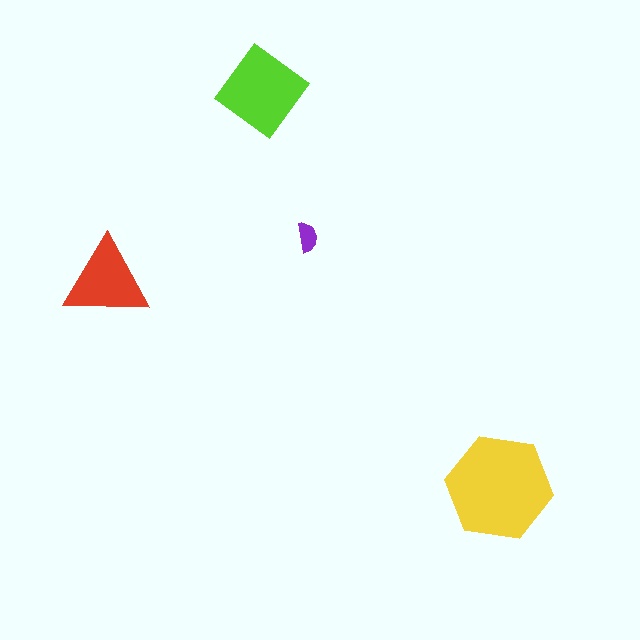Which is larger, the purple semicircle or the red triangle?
The red triangle.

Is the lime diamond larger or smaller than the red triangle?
Larger.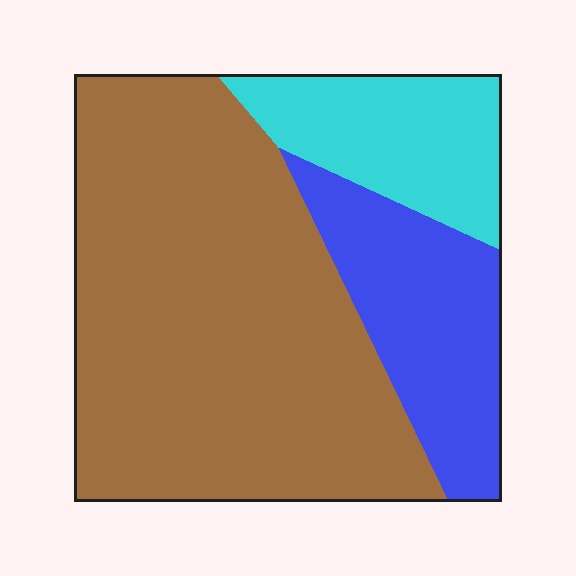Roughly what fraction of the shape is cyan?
Cyan takes up about one sixth (1/6) of the shape.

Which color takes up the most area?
Brown, at roughly 65%.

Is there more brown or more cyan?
Brown.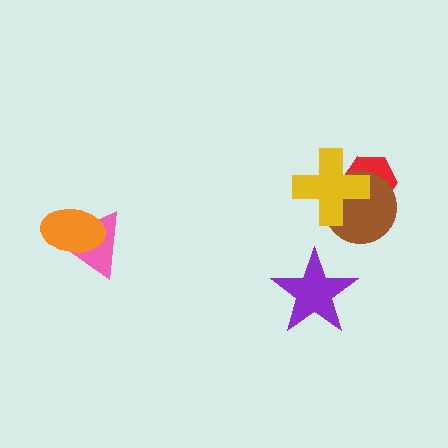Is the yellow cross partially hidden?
No, no other shape covers it.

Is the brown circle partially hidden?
Yes, it is partially covered by another shape.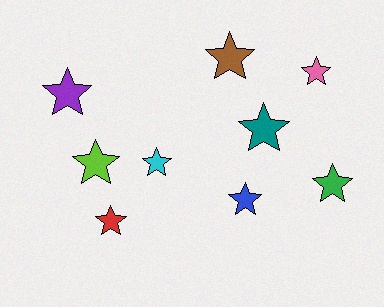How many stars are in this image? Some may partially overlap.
There are 9 stars.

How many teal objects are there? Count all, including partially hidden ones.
There is 1 teal object.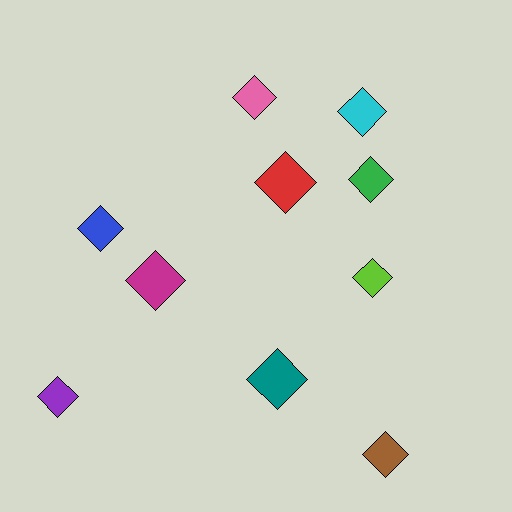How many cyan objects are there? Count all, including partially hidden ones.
There is 1 cyan object.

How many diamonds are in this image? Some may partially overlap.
There are 10 diamonds.